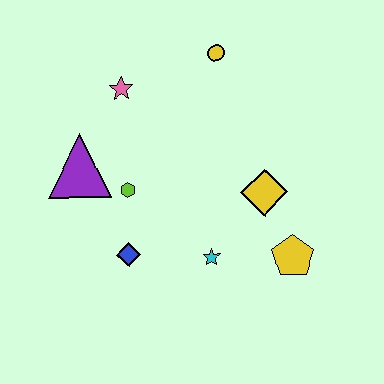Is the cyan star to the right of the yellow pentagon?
No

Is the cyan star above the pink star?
No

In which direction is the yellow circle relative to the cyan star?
The yellow circle is above the cyan star.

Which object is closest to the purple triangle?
The lime hexagon is closest to the purple triangle.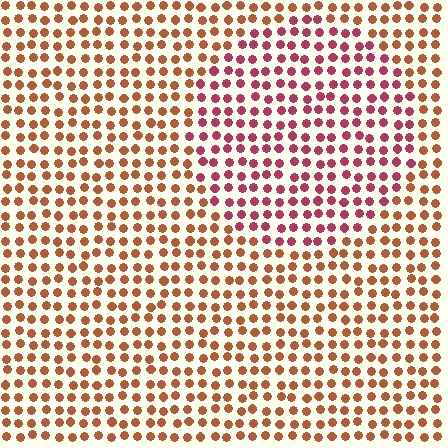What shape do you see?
I see a circle.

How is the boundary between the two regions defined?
The boundary is defined purely by a slight shift in hue (about 40 degrees). Spacing, size, and orientation are identical on both sides.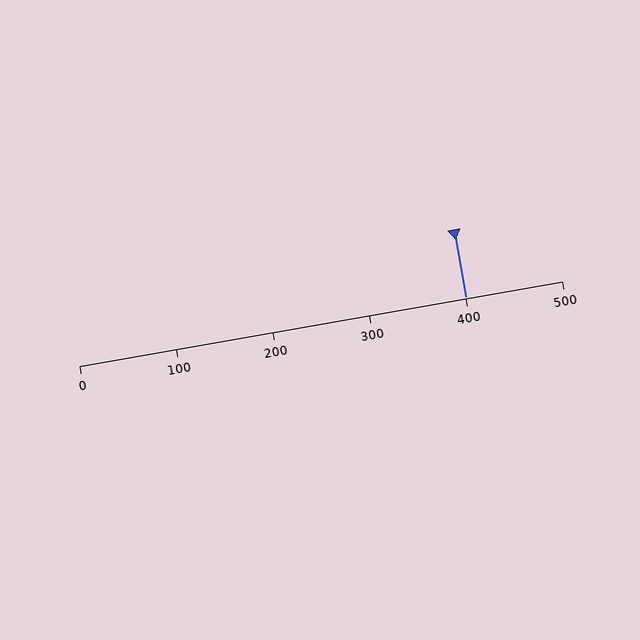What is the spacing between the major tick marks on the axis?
The major ticks are spaced 100 apart.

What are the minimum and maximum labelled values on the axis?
The axis runs from 0 to 500.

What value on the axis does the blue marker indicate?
The marker indicates approximately 400.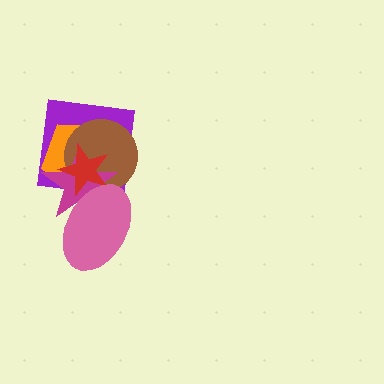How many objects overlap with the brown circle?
5 objects overlap with the brown circle.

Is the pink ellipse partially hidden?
No, no other shape covers it.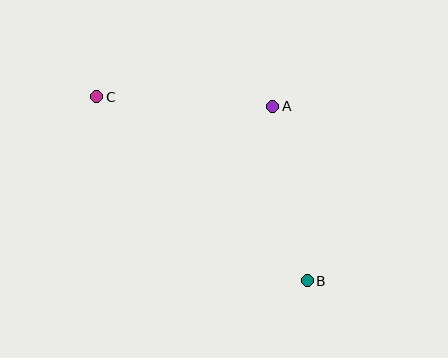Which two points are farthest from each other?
Points B and C are farthest from each other.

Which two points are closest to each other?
Points A and C are closest to each other.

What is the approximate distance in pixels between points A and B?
The distance between A and B is approximately 178 pixels.